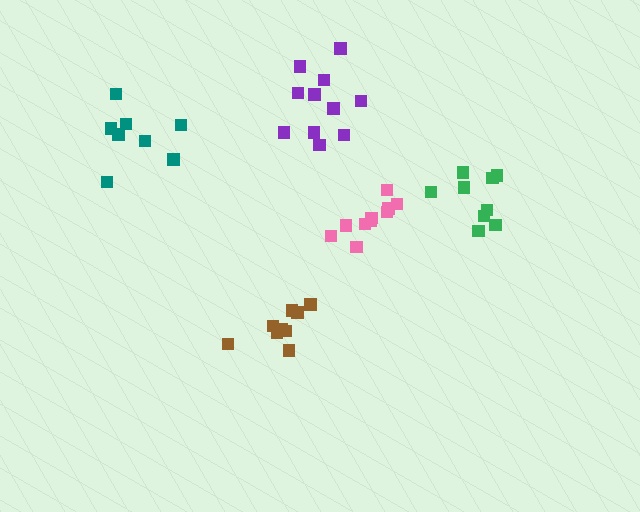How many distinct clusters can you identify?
There are 5 distinct clusters.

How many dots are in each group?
Group 1: 11 dots, Group 2: 9 dots, Group 3: 10 dots, Group 4: 9 dots, Group 5: 9 dots (48 total).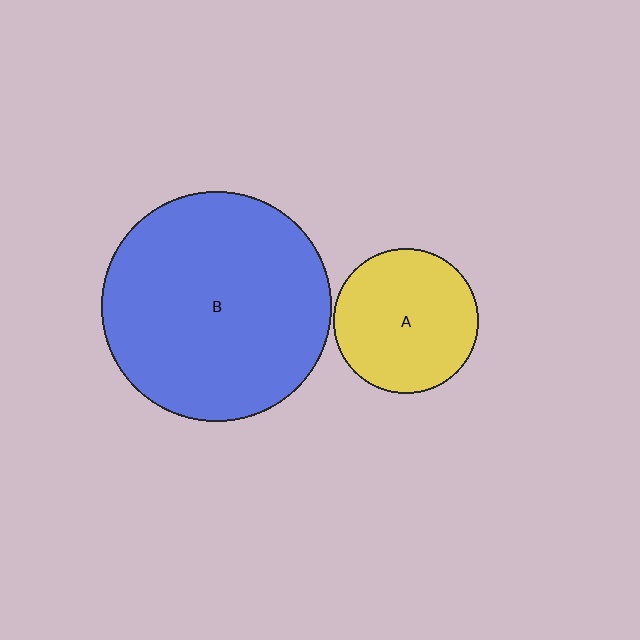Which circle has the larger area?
Circle B (blue).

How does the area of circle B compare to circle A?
Approximately 2.5 times.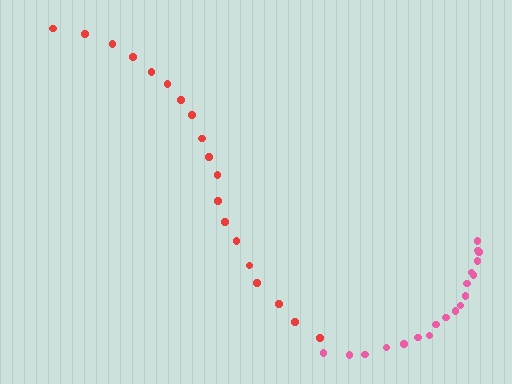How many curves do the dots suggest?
There are 2 distinct paths.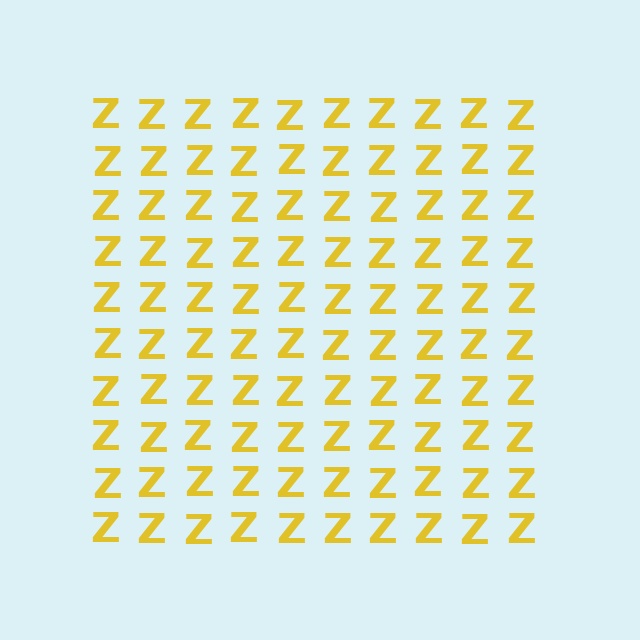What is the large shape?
The large shape is a square.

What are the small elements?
The small elements are letter Z's.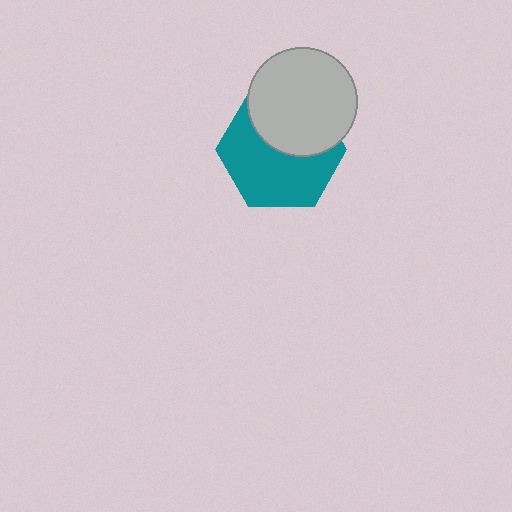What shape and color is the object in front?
The object in front is a light gray circle.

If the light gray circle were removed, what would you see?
You would see the complete teal hexagon.